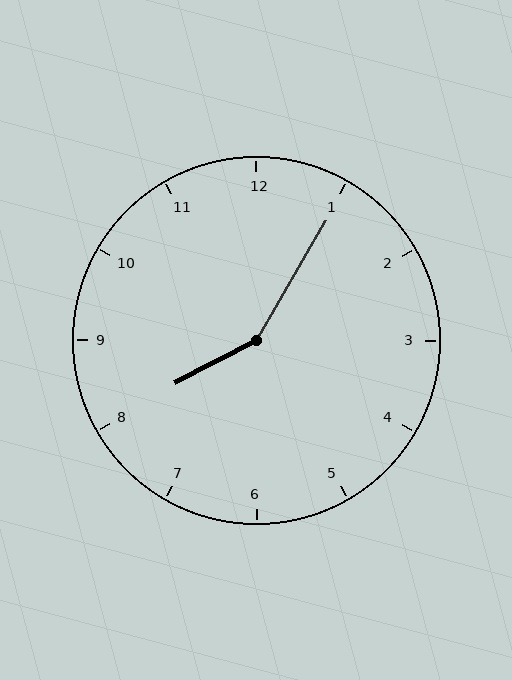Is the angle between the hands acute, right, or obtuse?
It is obtuse.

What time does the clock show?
8:05.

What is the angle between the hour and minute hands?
Approximately 148 degrees.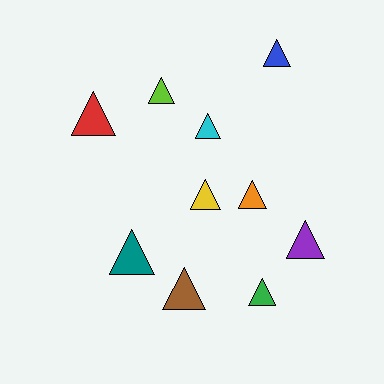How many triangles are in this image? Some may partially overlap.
There are 10 triangles.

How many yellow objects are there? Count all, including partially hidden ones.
There is 1 yellow object.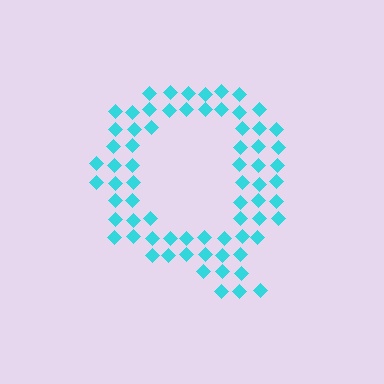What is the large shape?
The large shape is the letter Q.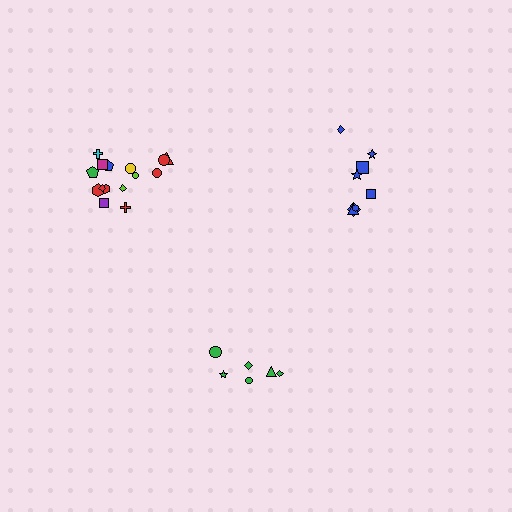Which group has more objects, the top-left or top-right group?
The top-left group.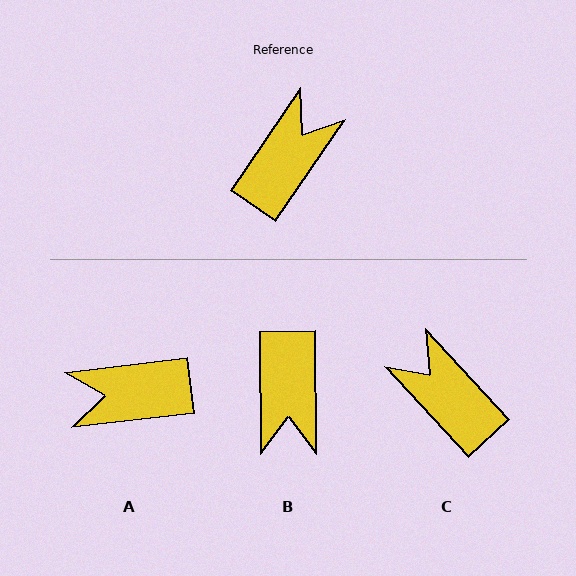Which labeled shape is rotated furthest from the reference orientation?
B, about 145 degrees away.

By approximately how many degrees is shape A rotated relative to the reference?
Approximately 131 degrees counter-clockwise.